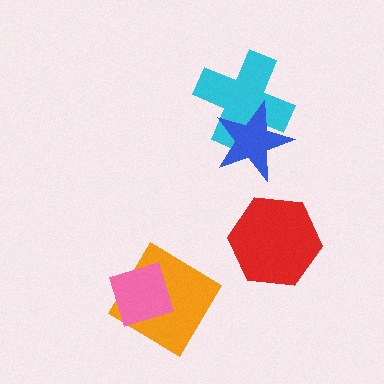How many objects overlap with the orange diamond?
1 object overlaps with the orange diamond.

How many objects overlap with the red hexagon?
0 objects overlap with the red hexagon.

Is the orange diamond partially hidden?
Yes, it is partially covered by another shape.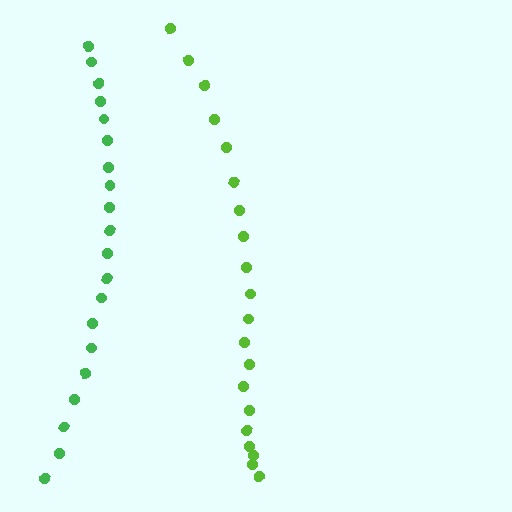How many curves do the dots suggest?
There are 2 distinct paths.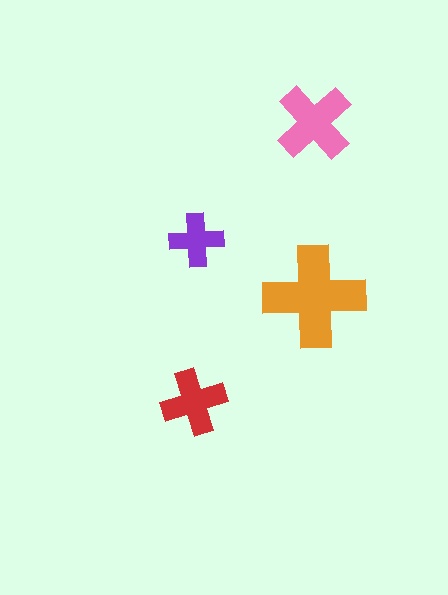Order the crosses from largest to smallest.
the orange one, the pink one, the red one, the purple one.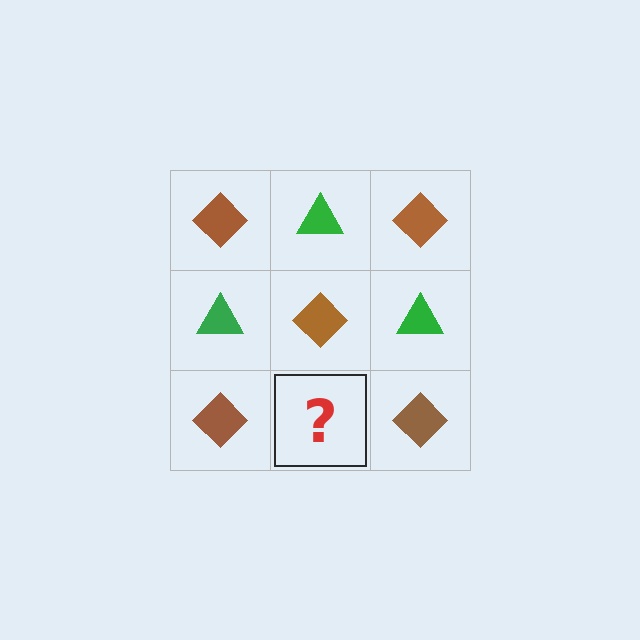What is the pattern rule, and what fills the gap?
The rule is that it alternates brown diamond and green triangle in a checkerboard pattern. The gap should be filled with a green triangle.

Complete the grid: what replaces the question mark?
The question mark should be replaced with a green triangle.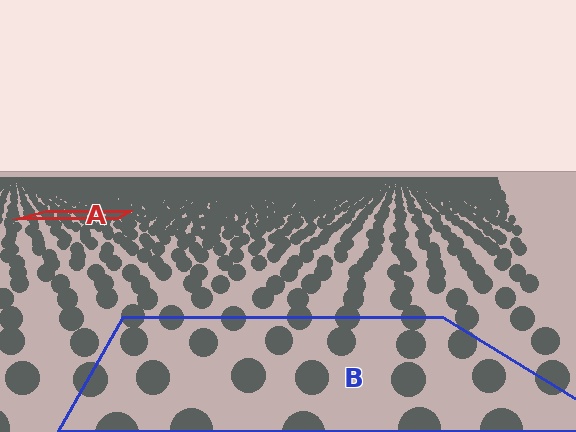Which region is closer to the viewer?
Region B is closer. The texture elements there are larger and more spread out.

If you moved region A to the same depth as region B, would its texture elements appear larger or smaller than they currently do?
They would appear larger. At a closer depth, the same texture elements are projected at a bigger on-screen size.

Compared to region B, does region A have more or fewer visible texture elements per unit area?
Region A has more texture elements per unit area — they are packed more densely because it is farther away.